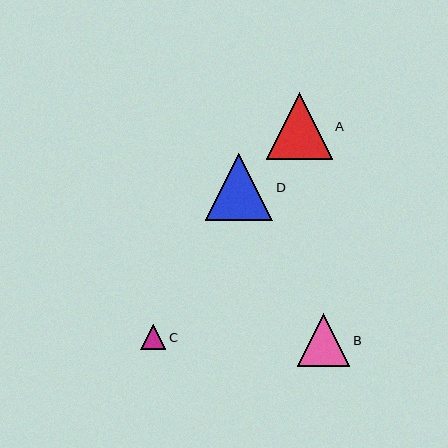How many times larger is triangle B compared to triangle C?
Triangle B is approximately 2.1 times the size of triangle C.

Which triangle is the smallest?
Triangle C is the smallest with a size of approximately 25 pixels.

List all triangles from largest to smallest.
From largest to smallest: D, A, B, C.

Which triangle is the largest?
Triangle D is the largest with a size of approximately 68 pixels.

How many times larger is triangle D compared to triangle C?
Triangle D is approximately 2.7 times the size of triangle C.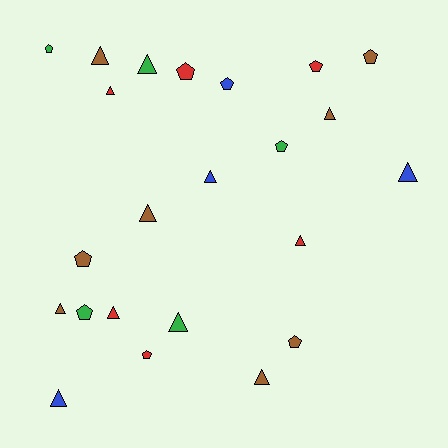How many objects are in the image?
There are 23 objects.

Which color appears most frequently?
Brown, with 8 objects.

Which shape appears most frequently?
Triangle, with 13 objects.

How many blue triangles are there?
There are 3 blue triangles.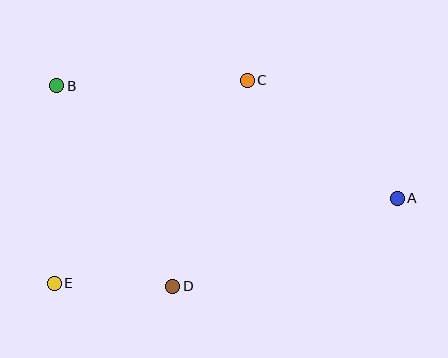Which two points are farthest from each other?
Points A and B are farthest from each other.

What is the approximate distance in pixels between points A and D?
The distance between A and D is approximately 241 pixels.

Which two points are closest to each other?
Points D and E are closest to each other.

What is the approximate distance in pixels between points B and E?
The distance between B and E is approximately 198 pixels.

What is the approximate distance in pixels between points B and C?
The distance between B and C is approximately 191 pixels.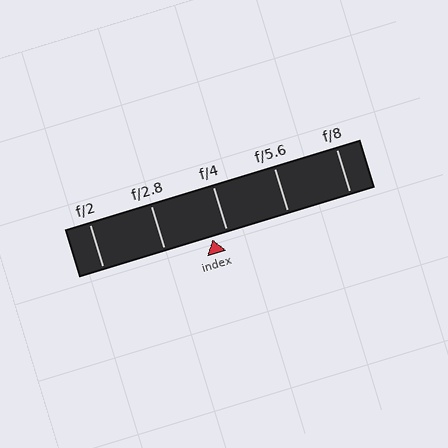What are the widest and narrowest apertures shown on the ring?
The widest aperture shown is f/2 and the narrowest is f/8.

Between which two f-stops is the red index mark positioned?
The index mark is between f/2.8 and f/4.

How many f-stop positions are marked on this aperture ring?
There are 5 f-stop positions marked.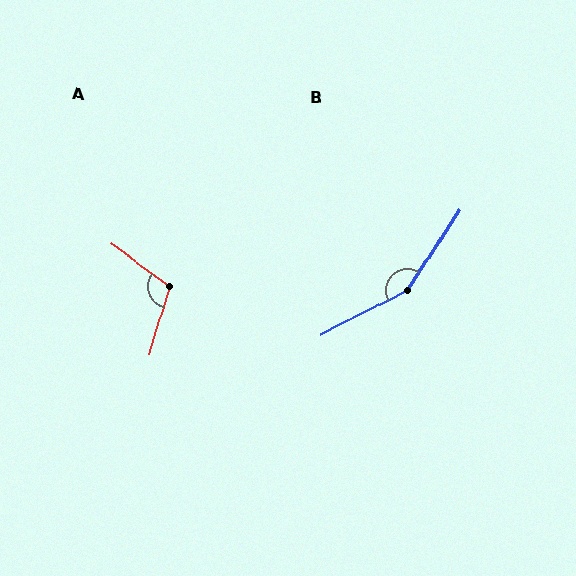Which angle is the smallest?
A, at approximately 109 degrees.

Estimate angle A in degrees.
Approximately 109 degrees.